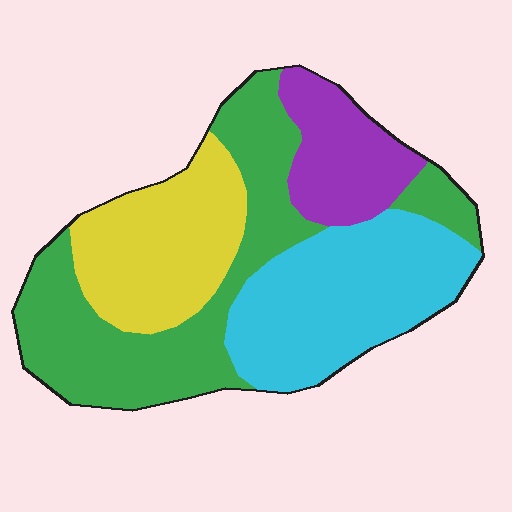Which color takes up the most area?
Green, at roughly 35%.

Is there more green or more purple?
Green.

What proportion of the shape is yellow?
Yellow takes up about one fifth (1/5) of the shape.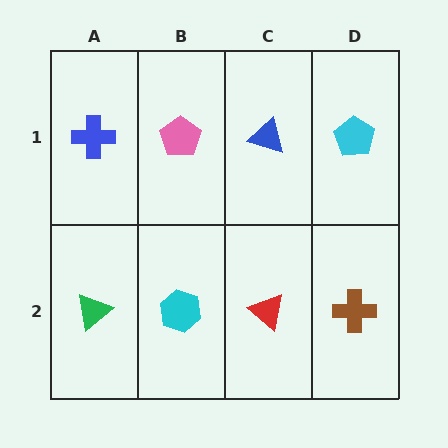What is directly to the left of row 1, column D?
A blue triangle.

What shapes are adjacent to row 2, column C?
A blue triangle (row 1, column C), a cyan hexagon (row 2, column B), a brown cross (row 2, column D).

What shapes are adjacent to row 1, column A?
A green triangle (row 2, column A), a pink pentagon (row 1, column B).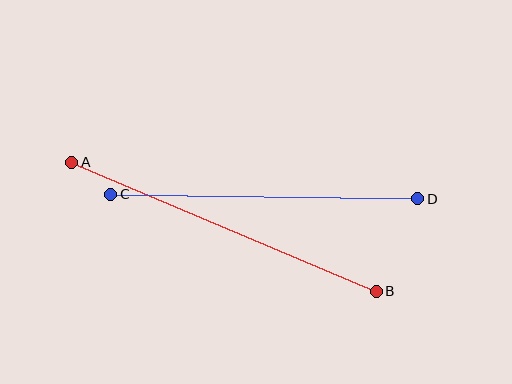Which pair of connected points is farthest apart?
Points A and B are farthest apart.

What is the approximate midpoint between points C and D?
The midpoint is at approximately (264, 197) pixels.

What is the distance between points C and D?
The distance is approximately 307 pixels.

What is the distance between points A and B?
The distance is approximately 331 pixels.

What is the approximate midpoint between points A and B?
The midpoint is at approximately (224, 227) pixels.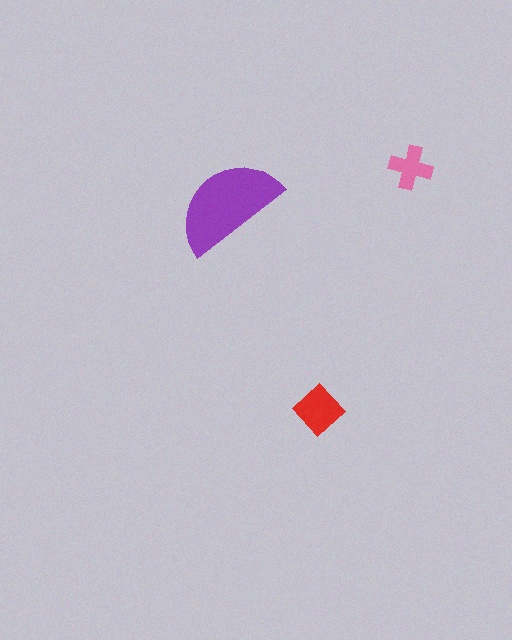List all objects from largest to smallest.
The purple semicircle, the red diamond, the pink cross.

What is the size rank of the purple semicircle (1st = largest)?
1st.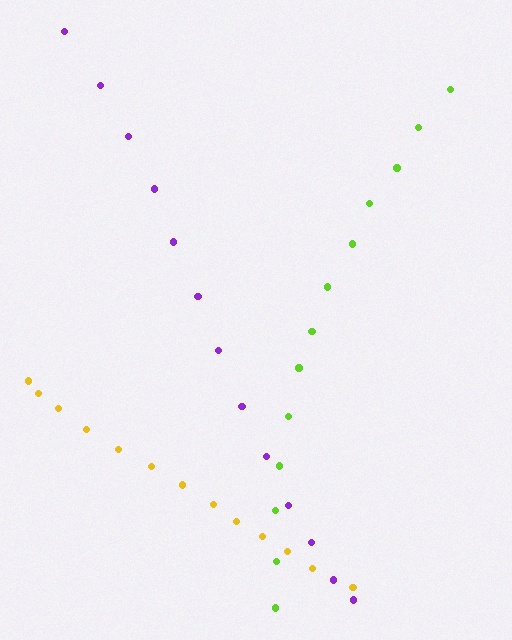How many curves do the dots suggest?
There are 3 distinct paths.